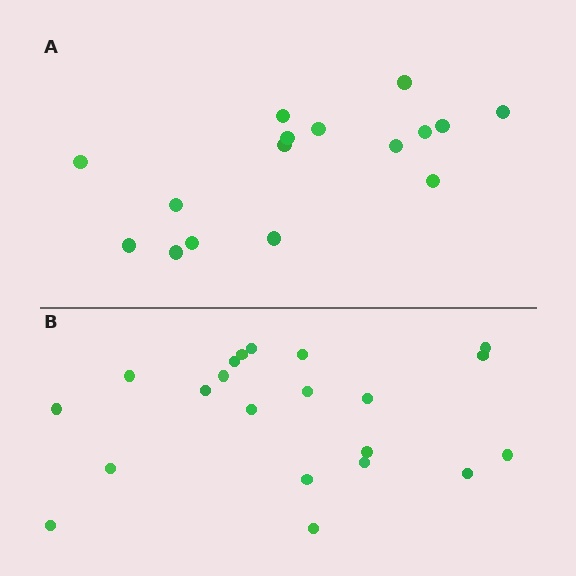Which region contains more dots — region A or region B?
Region B (the bottom region) has more dots.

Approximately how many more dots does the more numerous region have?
Region B has about 5 more dots than region A.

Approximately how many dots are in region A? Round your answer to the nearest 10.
About 20 dots. (The exact count is 16, which rounds to 20.)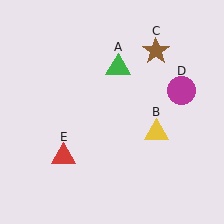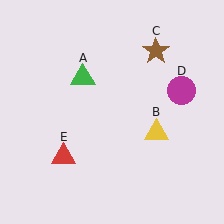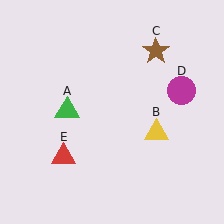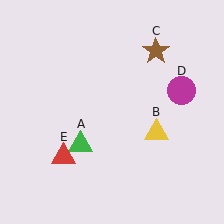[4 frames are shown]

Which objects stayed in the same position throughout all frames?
Yellow triangle (object B) and brown star (object C) and magenta circle (object D) and red triangle (object E) remained stationary.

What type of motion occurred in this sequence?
The green triangle (object A) rotated counterclockwise around the center of the scene.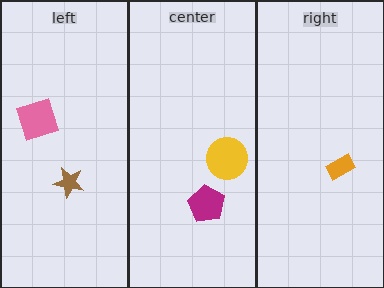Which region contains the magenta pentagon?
The center region.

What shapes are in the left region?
The pink square, the brown star.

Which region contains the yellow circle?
The center region.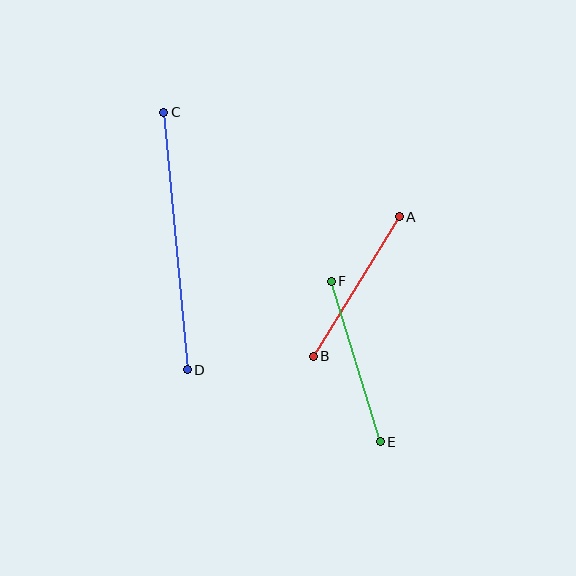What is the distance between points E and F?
The distance is approximately 168 pixels.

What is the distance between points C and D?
The distance is approximately 259 pixels.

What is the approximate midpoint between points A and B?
The midpoint is at approximately (356, 286) pixels.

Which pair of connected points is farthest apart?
Points C and D are farthest apart.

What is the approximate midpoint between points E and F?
The midpoint is at approximately (356, 361) pixels.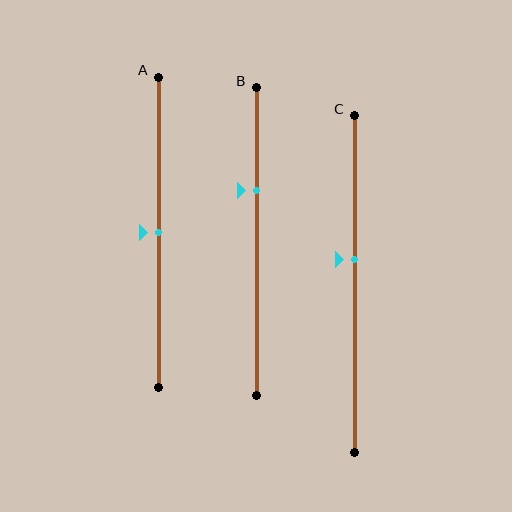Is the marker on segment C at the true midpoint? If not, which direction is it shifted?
No, the marker on segment C is shifted upward by about 7% of the segment length.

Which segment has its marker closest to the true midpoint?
Segment A has its marker closest to the true midpoint.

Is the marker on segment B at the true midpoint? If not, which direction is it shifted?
No, the marker on segment B is shifted upward by about 16% of the segment length.